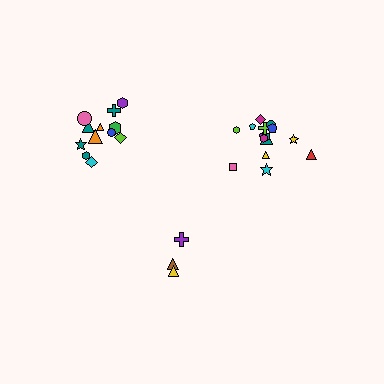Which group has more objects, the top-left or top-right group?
The top-right group.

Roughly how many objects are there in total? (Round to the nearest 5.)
Roughly 30 objects in total.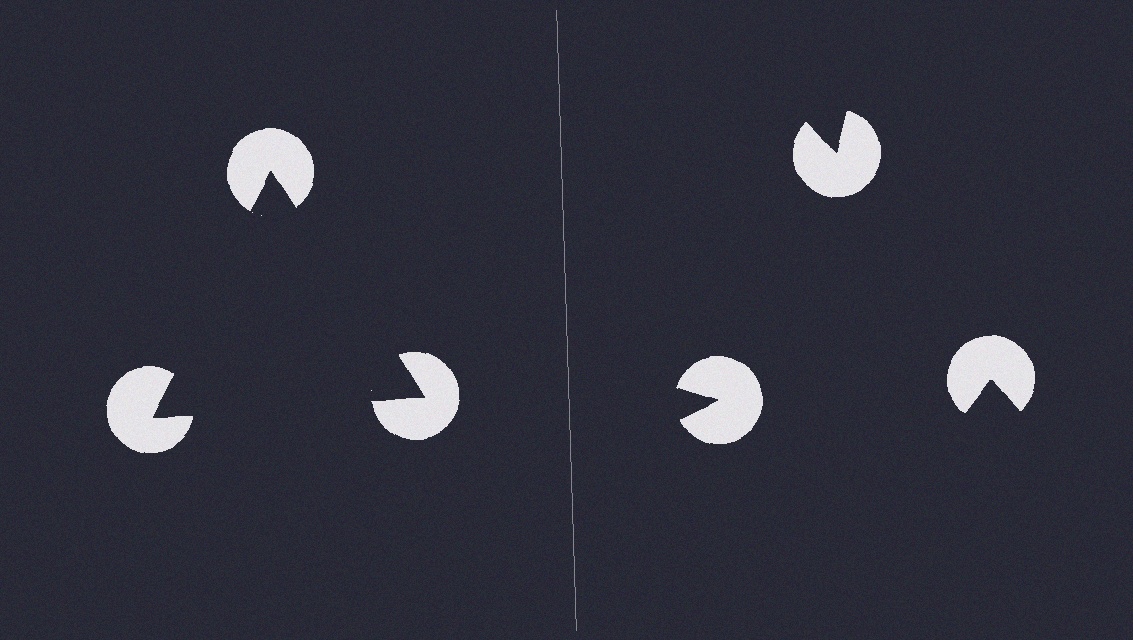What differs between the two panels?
The pac-man discs are positioned identically on both sides; only the wedge orientations differ. On the left they align to a triangle; on the right they are misaligned.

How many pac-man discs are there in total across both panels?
6 — 3 on each side.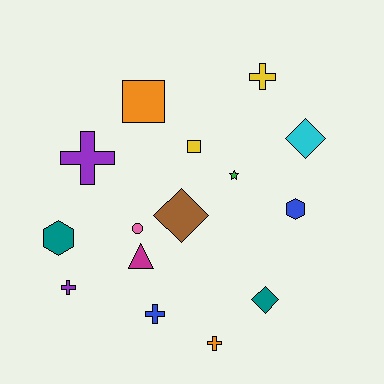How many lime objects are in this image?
There are no lime objects.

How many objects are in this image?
There are 15 objects.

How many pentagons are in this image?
There are no pentagons.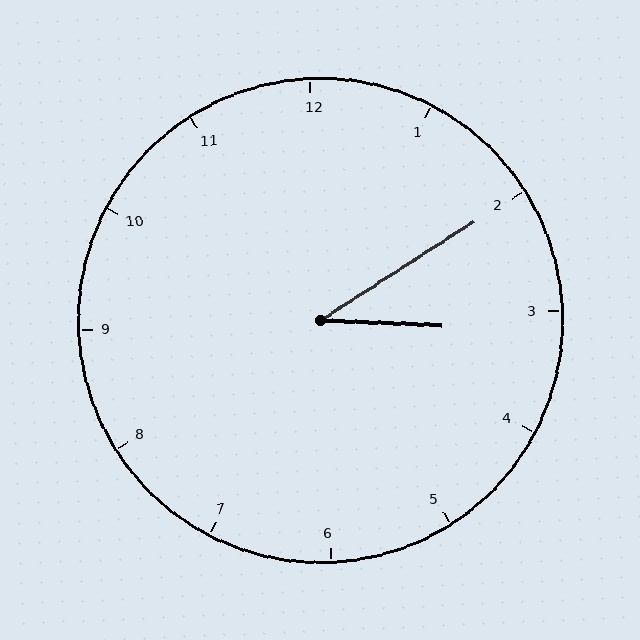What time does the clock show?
3:10.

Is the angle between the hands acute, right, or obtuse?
It is acute.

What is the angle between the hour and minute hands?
Approximately 35 degrees.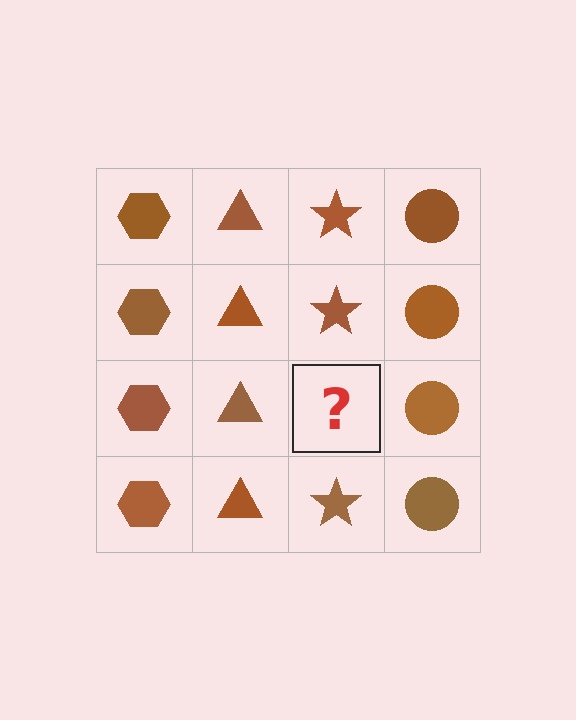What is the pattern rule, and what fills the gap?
The rule is that each column has a consistent shape. The gap should be filled with a brown star.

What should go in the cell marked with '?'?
The missing cell should contain a brown star.